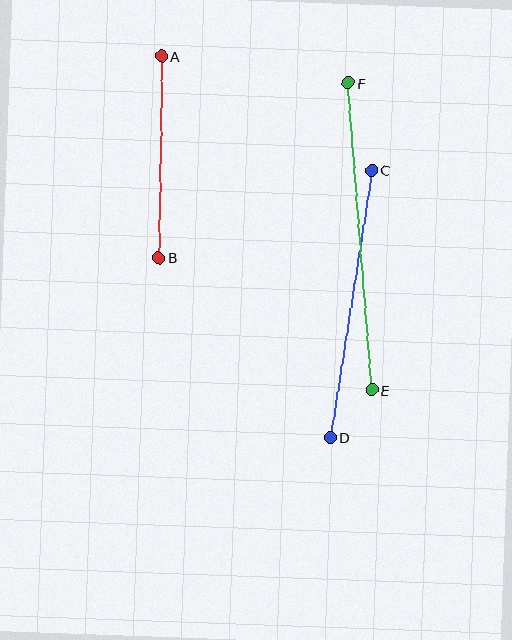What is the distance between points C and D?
The distance is approximately 270 pixels.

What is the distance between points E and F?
The distance is approximately 308 pixels.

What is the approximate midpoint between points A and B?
The midpoint is at approximately (160, 157) pixels.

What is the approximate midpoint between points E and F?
The midpoint is at approximately (360, 236) pixels.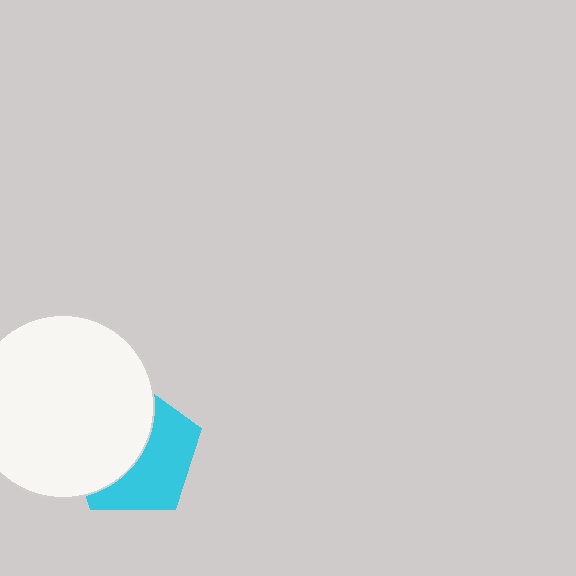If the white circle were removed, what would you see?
You would see the complete cyan pentagon.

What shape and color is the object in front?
The object in front is a white circle.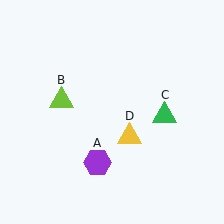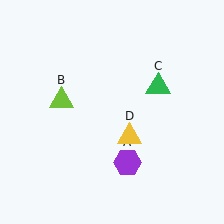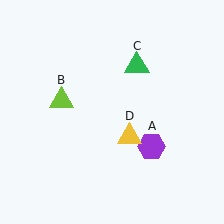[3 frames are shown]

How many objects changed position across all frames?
2 objects changed position: purple hexagon (object A), green triangle (object C).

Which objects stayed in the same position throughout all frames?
Lime triangle (object B) and yellow triangle (object D) remained stationary.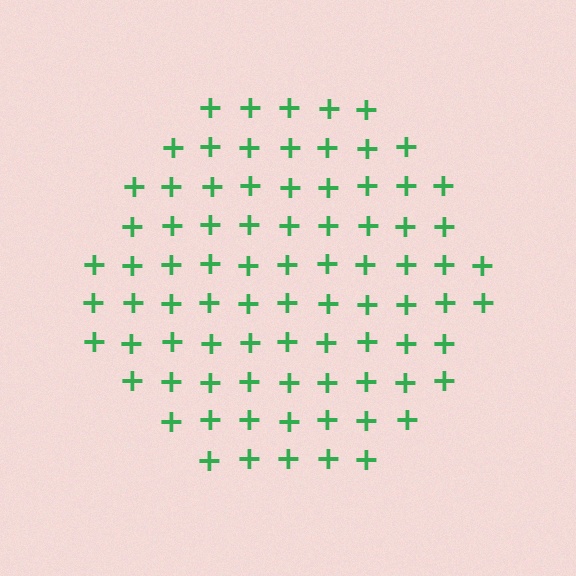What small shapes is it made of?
It is made of small plus signs.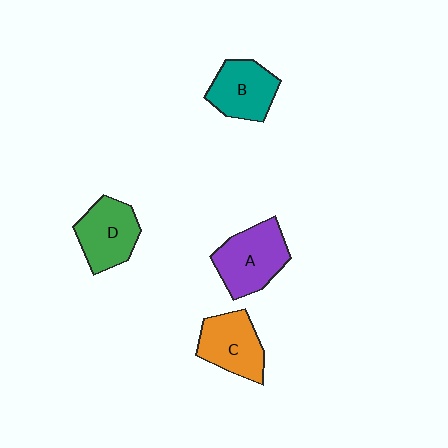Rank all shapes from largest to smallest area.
From largest to smallest: A (purple), D (green), C (orange), B (teal).